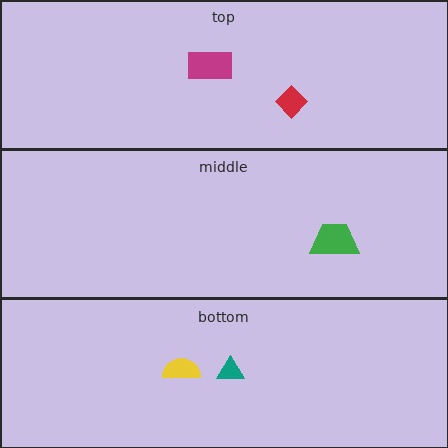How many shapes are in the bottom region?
2.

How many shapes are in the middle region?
1.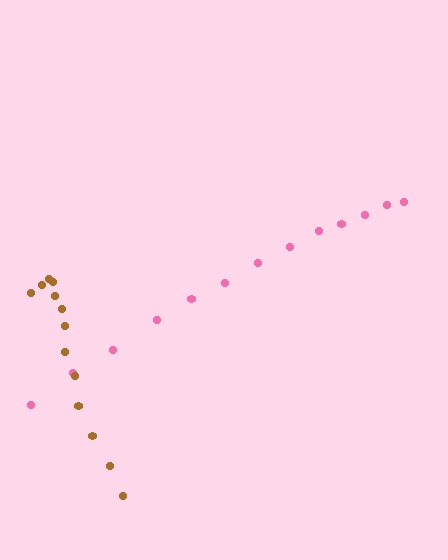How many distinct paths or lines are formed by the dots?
There are 2 distinct paths.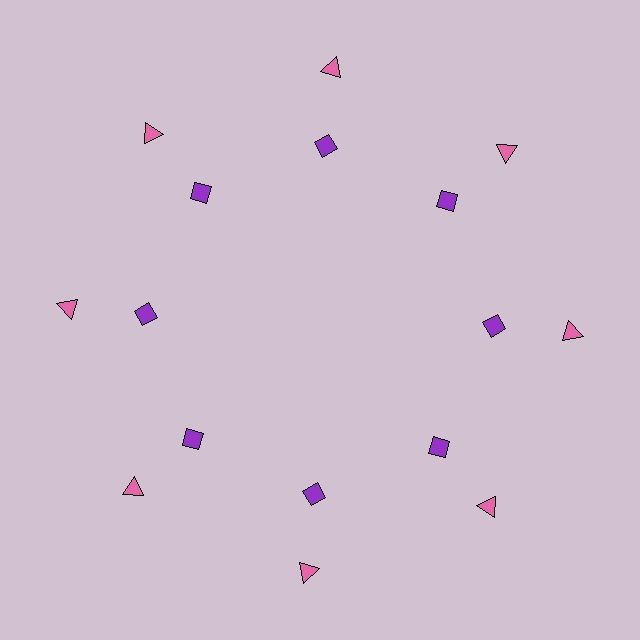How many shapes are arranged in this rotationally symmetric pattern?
There are 16 shapes, arranged in 8 groups of 2.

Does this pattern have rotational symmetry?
Yes, this pattern has 8-fold rotational symmetry. It looks the same after rotating 45 degrees around the center.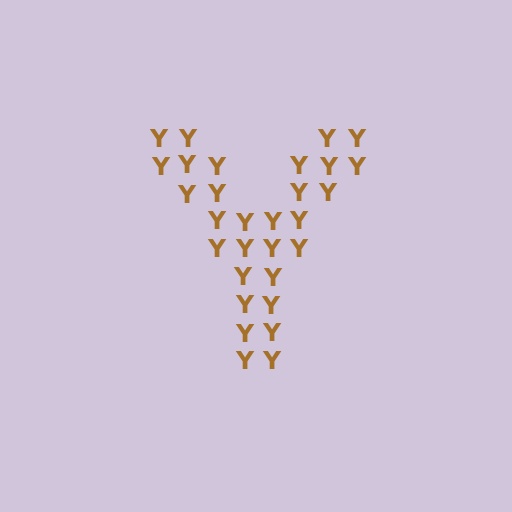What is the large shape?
The large shape is the letter Y.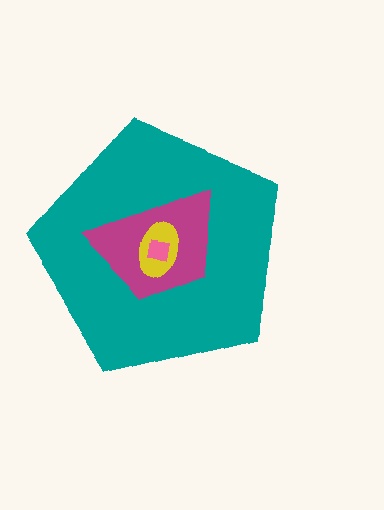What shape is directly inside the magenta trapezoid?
The yellow ellipse.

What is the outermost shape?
The teal pentagon.